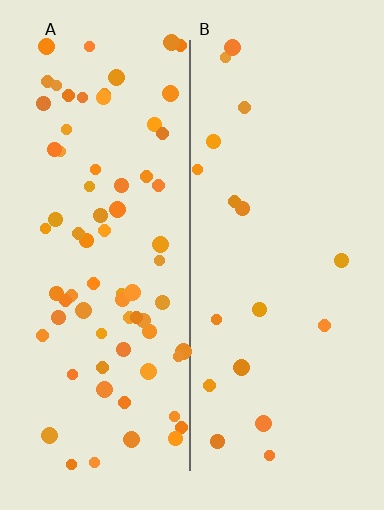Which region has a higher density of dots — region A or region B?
A (the left).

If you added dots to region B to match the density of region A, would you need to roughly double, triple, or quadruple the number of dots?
Approximately quadruple.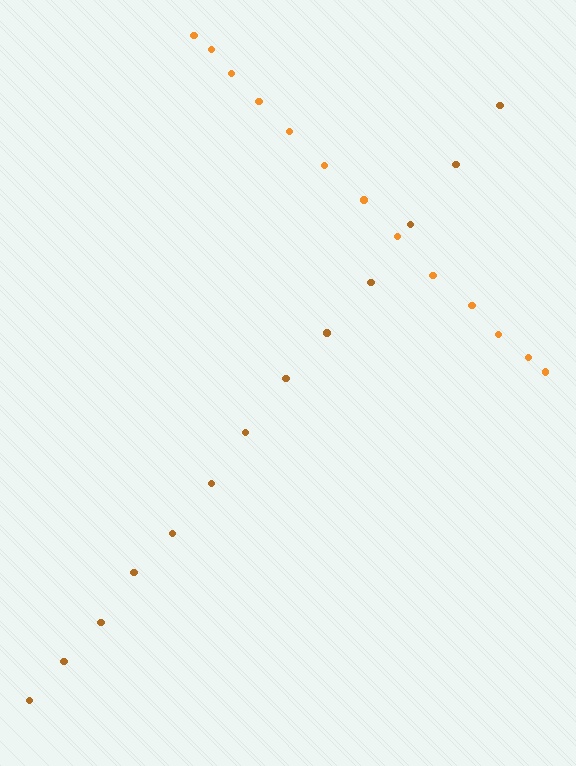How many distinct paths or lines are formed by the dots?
There are 2 distinct paths.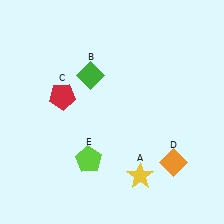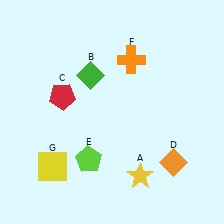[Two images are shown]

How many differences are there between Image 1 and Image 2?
There are 2 differences between the two images.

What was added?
An orange cross (F), a yellow square (G) were added in Image 2.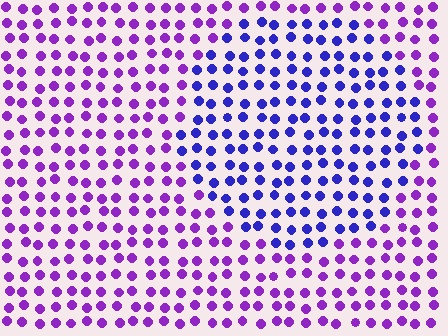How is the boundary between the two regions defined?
The boundary is defined purely by a slight shift in hue (about 39 degrees). Spacing, size, and orientation are identical on both sides.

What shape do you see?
I see a circle.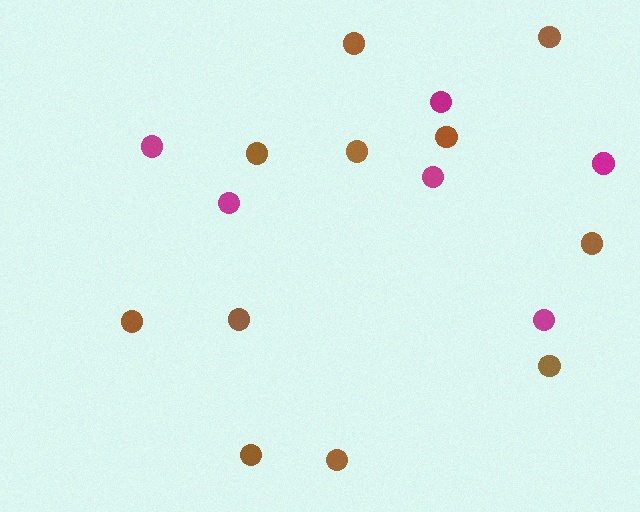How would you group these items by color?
There are 2 groups: one group of magenta circles (6) and one group of brown circles (11).